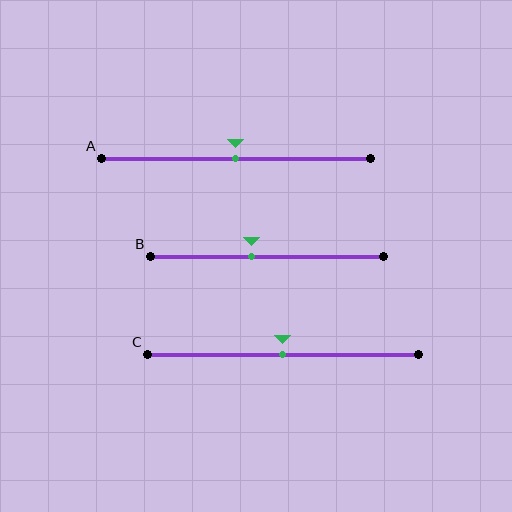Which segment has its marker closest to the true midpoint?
Segment A has its marker closest to the true midpoint.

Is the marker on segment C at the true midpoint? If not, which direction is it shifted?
Yes, the marker on segment C is at the true midpoint.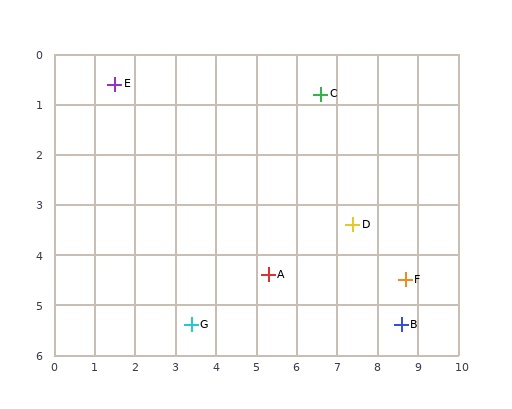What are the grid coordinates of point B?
Point B is at approximately (8.6, 5.4).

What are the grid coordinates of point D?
Point D is at approximately (7.4, 3.4).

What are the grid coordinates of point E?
Point E is at approximately (1.5, 0.6).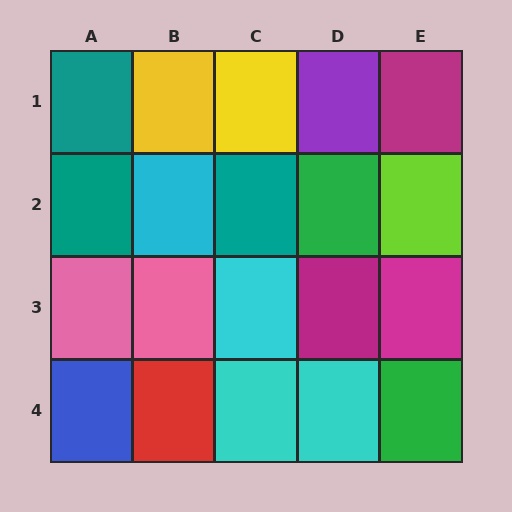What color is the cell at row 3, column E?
Magenta.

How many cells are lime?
1 cell is lime.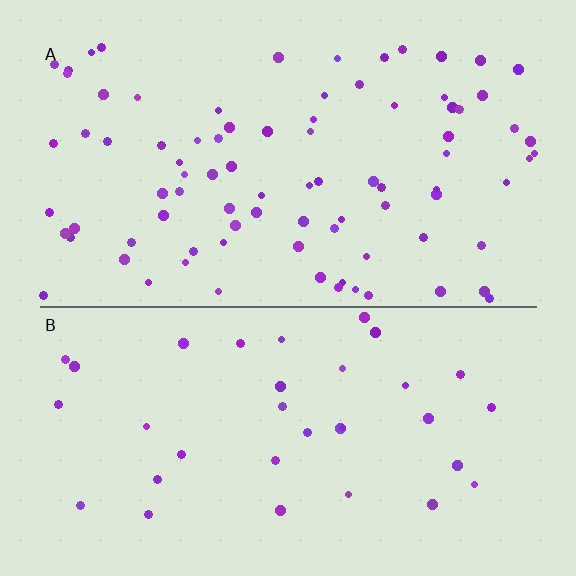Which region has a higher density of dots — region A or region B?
A (the top).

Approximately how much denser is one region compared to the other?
Approximately 2.5× — region A over region B.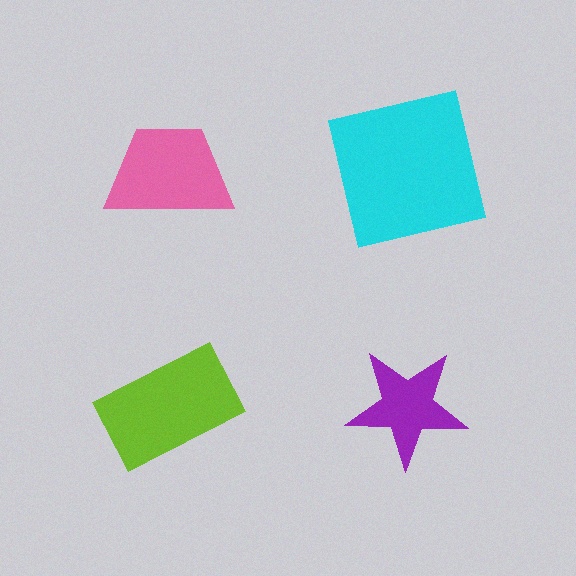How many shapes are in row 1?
2 shapes.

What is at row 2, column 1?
A lime rectangle.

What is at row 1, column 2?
A cyan square.